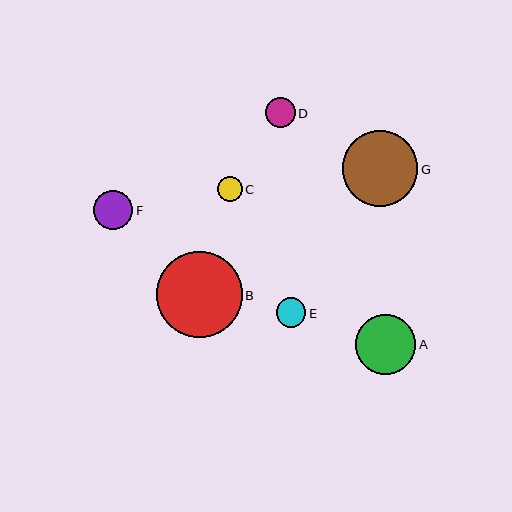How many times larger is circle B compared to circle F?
Circle B is approximately 2.2 times the size of circle F.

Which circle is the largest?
Circle B is the largest with a size of approximately 85 pixels.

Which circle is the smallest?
Circle C is the smallest with a size of approximately 25 pixels.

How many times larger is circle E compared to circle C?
Circle E is approximately 1.2 times the size of circle C.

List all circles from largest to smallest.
From largest to smallest: B, G, A, F, D, E, C.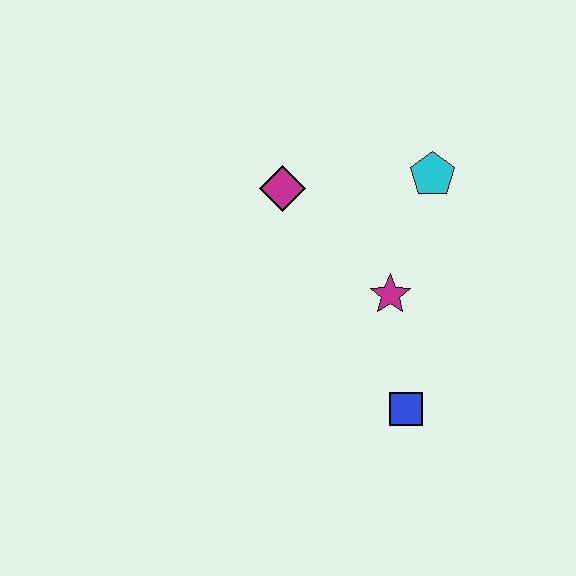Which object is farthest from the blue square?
The magenta diamond is farthest from the blue square.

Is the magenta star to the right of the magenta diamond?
Yes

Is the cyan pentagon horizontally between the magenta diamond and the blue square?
No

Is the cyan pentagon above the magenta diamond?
Yes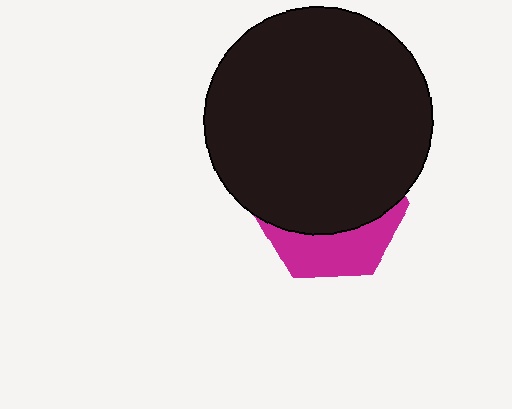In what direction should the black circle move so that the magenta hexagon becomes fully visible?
The black circle should move up. That is the shortest direction to clear the overlap and leave the magenta hexagon fully visible.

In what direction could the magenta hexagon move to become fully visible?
The magenta hexagon could move down. That would shift it out from behind the black circle entirely.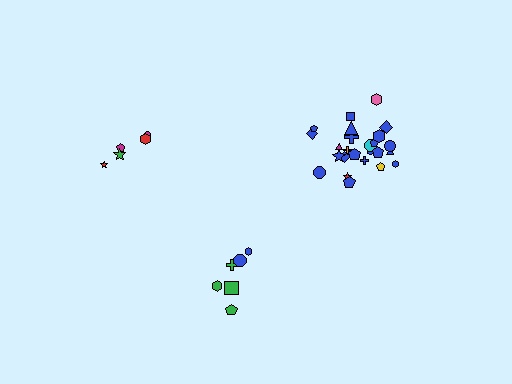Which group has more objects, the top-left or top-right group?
The top-right group.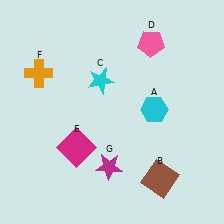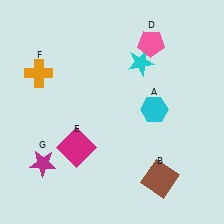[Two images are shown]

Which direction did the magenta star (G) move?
The magenta star (G) moved left.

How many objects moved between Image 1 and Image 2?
2 objects moved between the two images.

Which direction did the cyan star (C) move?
The cyan star (C) moved right.